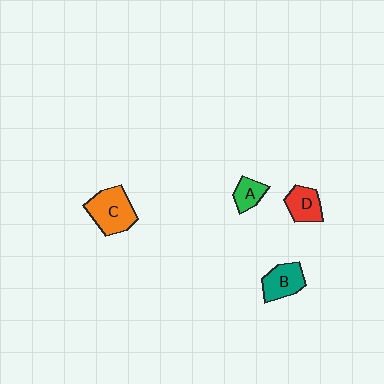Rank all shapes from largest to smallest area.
From largest to smallest: C (orange), B (teal), D (red), A (green).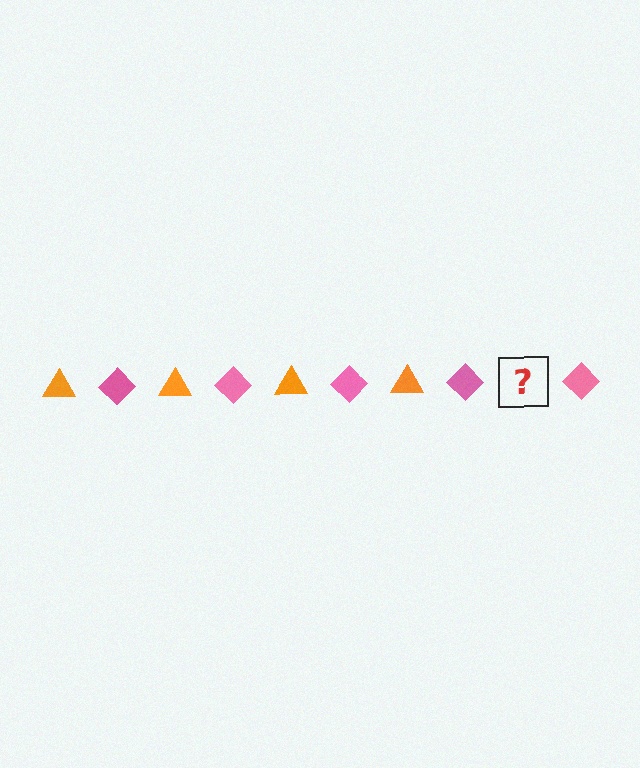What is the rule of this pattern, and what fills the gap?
The rule is that the pattern alternates between orange triangle and pink diamond. The gap should be filled with an orange triangle.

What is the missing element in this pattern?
The missing element is an orange triangle.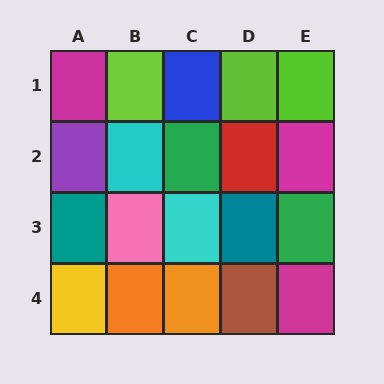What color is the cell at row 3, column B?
Pink.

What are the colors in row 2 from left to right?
Purple, cyan, green, red, magenta.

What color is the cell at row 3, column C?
Cyan.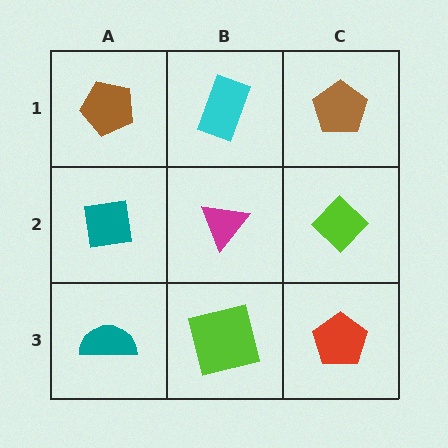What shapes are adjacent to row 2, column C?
A brown pentagon (row 1, column C), a red pentagon (row 3, column C), a magenta triangle (row 2, column B).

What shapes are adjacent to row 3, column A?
A teal square (row 2, column A), a lime square (row 3, column B).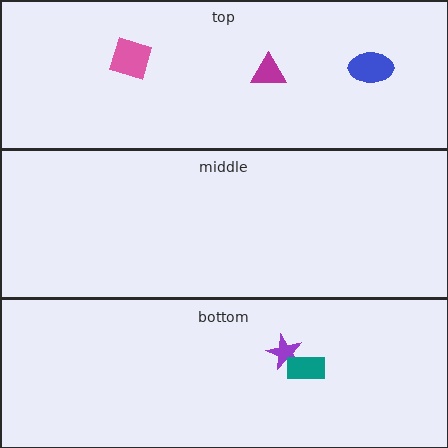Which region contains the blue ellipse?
The top region.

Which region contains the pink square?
The top region.